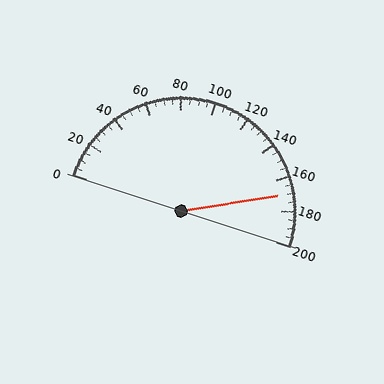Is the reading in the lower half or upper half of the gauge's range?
The reading is in the upper half of the range (0 to 200).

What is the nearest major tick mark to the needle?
The nearest major tick mark is 160.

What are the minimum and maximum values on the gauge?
The gauge ranges from 0 to 200.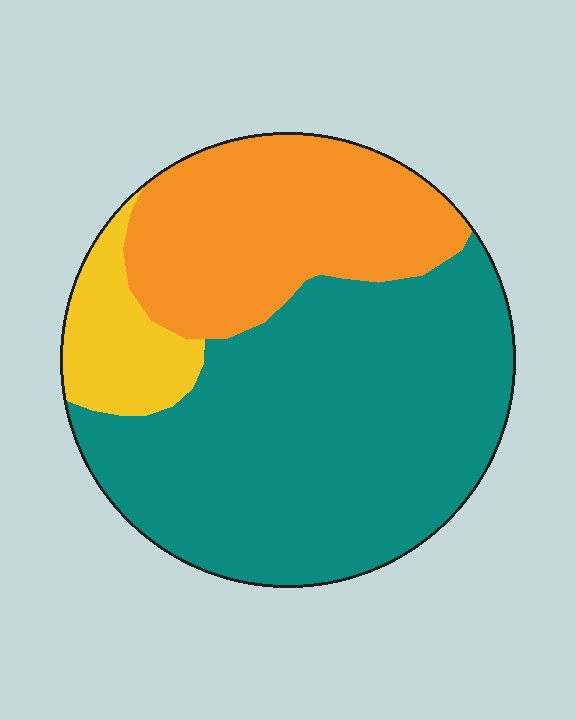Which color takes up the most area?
Teal, at roughly 60%.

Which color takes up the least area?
Yellow, at roughly 10%.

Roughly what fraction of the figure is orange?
Orange covers roughly 30% of the figure.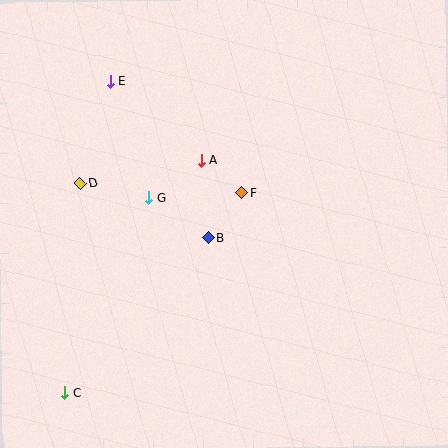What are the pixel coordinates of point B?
Point B is at (208, 238).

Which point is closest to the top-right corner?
Point F is closest to the top-right corner.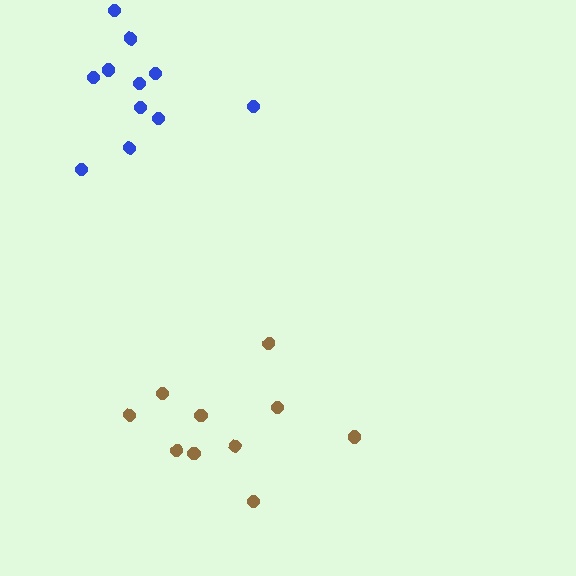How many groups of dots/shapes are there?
There are 2 groups.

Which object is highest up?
The blue cluster is topmost.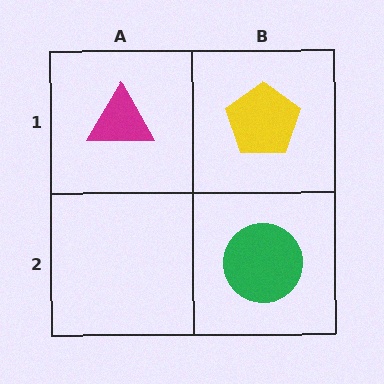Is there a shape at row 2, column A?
No, that cell is empty.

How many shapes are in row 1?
2 shapes.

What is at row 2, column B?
A green circle.